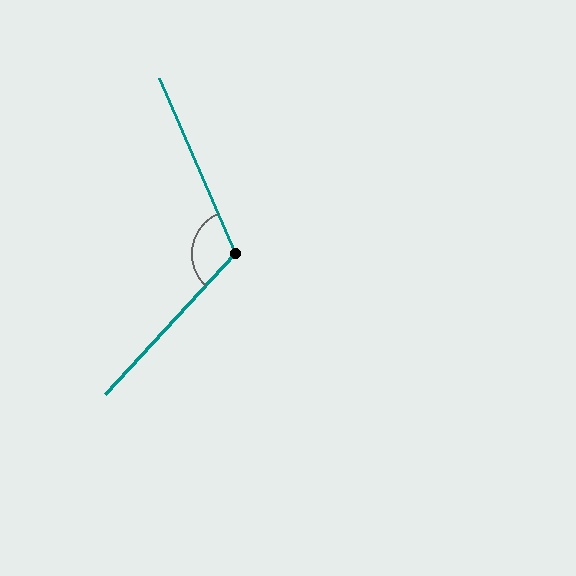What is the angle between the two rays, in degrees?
Approximately 113 degrees.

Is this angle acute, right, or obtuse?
It is obtuse.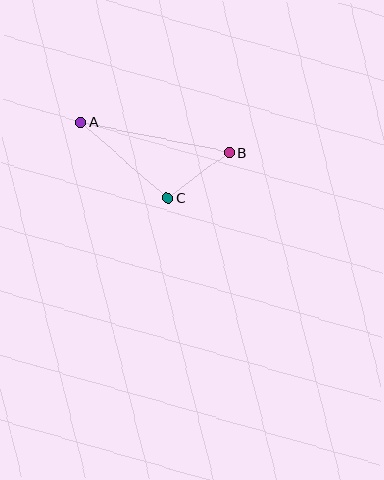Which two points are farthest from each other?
Points A and B are farthest from each other.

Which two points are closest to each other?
Points B and C are closest to each other.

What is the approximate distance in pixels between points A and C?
The distance between A and C is approximately 115 pixels.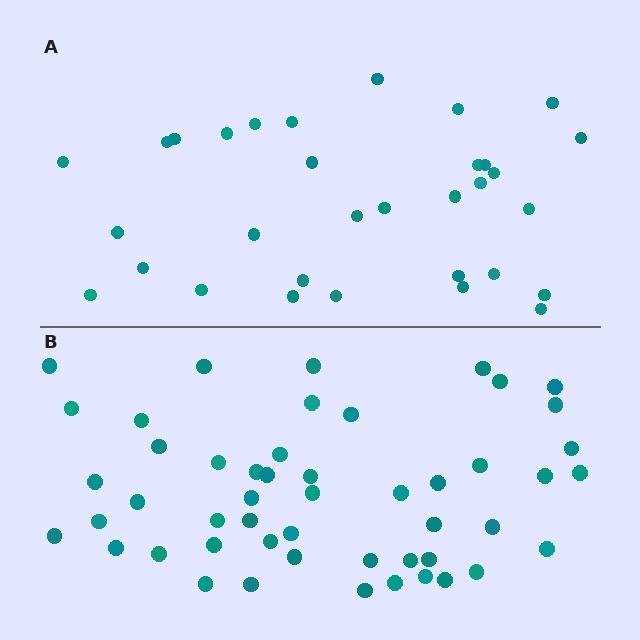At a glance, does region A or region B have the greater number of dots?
Region B (the bottom region) has more dots.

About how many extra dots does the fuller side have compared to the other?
Region B has approximately 20 more dots than region A.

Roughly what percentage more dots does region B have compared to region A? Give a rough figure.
About 55% more.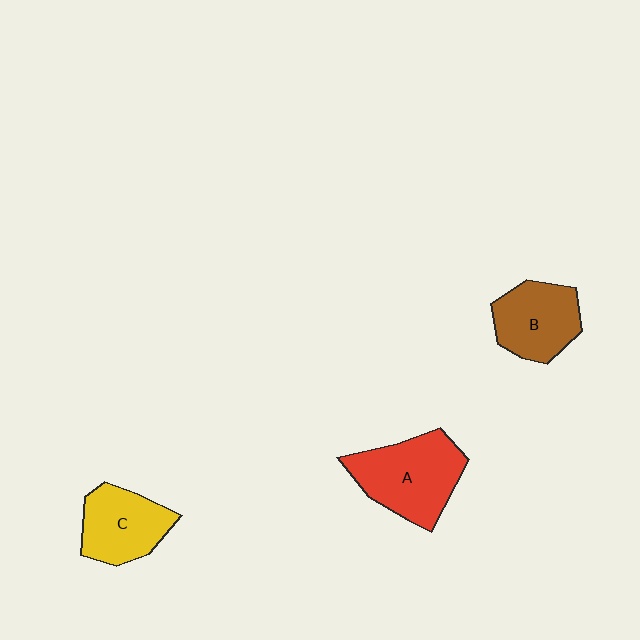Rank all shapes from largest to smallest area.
From largest to smallest: A (red), B (brown), C (yellow).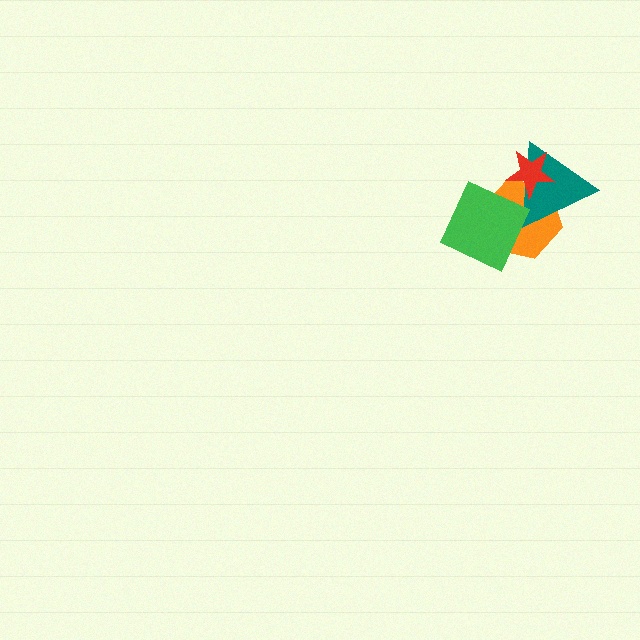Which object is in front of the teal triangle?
The red star is in front of the teal triangle.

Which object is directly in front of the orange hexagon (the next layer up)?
The teal triangle is directly in front of the orange hexagon.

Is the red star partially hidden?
No, no other shape covers it.